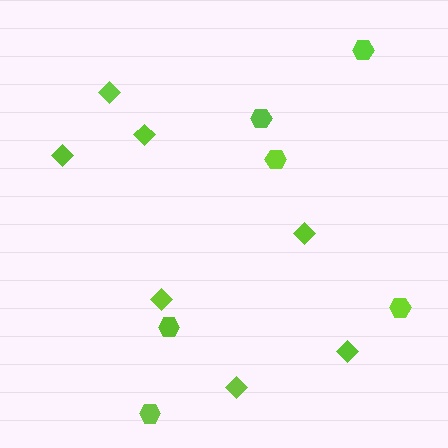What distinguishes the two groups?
There are 2 groups: one group of diamonds (7) and one group of hexagons (6).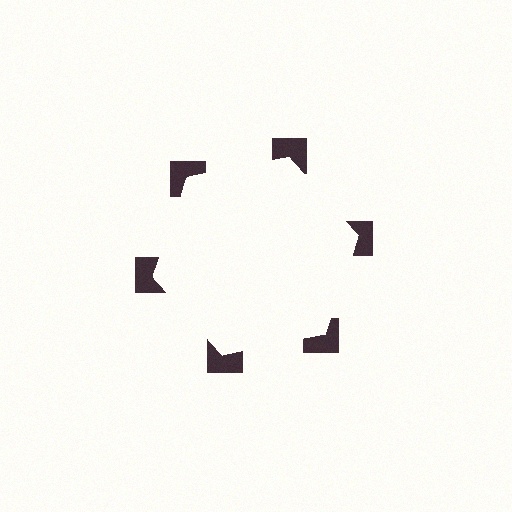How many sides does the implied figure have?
6 sides.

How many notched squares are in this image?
There are 6 — one at each vertex of the illusory hexagon.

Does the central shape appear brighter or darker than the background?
It typically appears slightly brighter than the background, even though no actual brightness change is drawn.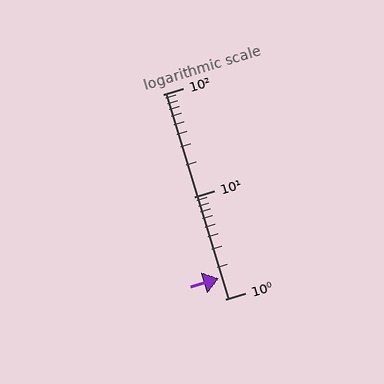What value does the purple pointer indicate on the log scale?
The pointer indicates approximately 1.6.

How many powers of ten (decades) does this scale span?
The scale spans 2 decades, from 1 to 100.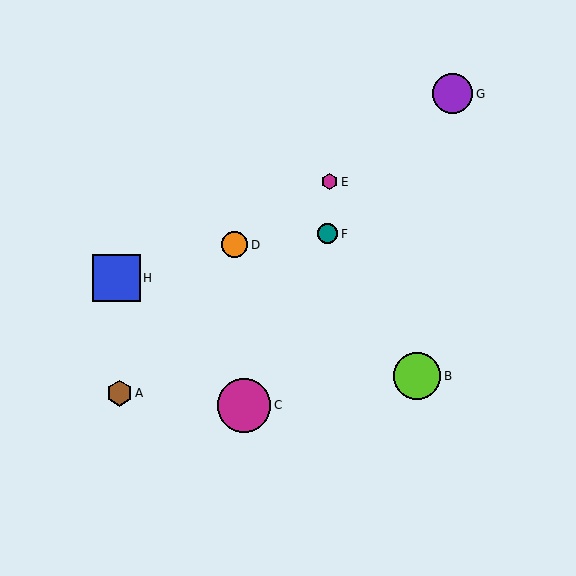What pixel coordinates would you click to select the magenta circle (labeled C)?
Click at (244, 405) to select the magenta circle C.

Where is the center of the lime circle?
The center of the lime circle is at (417, 376).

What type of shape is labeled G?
Shape G is a purple circle.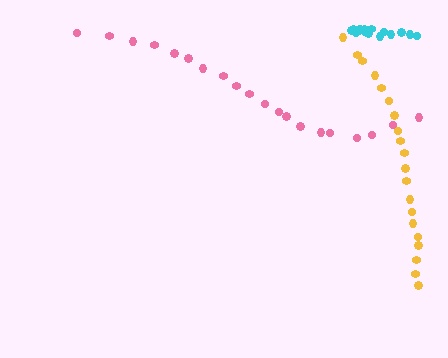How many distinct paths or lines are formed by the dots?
There are 3 distinct paths.